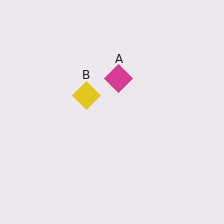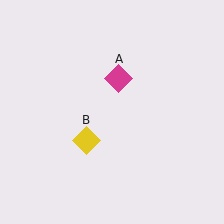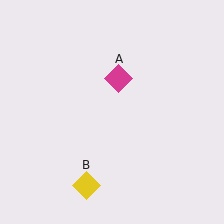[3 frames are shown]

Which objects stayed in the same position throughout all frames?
Magenta diamond (object A) remained stationary.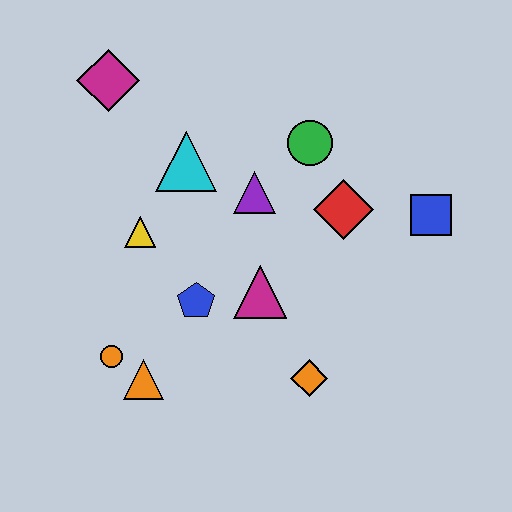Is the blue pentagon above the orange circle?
Yes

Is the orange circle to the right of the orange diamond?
No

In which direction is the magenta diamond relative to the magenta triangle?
The magenta diamond is above the magenta triangle.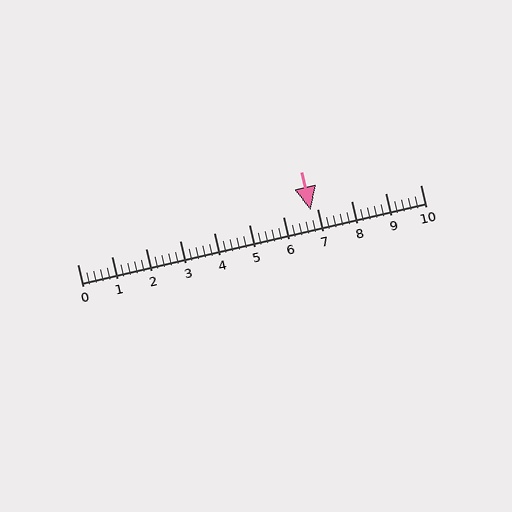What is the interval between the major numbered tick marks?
The major tick marks are spaced 1 units apart.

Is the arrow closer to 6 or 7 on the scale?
The arrow is closer to 7.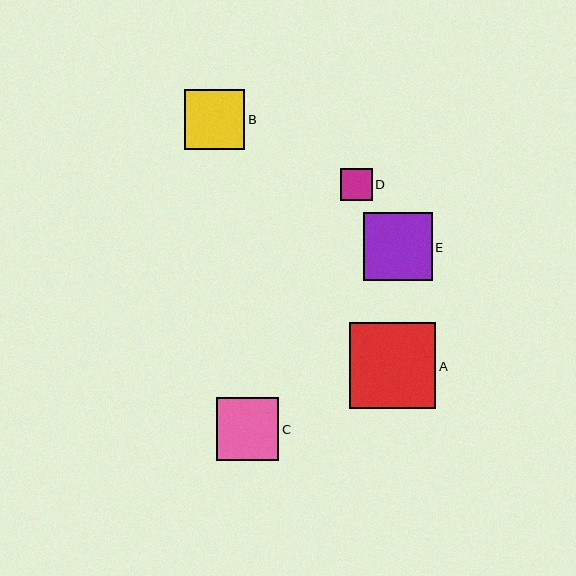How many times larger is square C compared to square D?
Square C is approximately 2.0 times the size of square D.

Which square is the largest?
Square A is the largest with a size of approximately 86 pixels.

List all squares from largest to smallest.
From largest to smallest: A, E, C, B, D.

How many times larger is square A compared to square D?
Square A is approximately 2.7 times the size of square D.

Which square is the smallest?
Square D is the smallest with a size of approximately 32 pixels.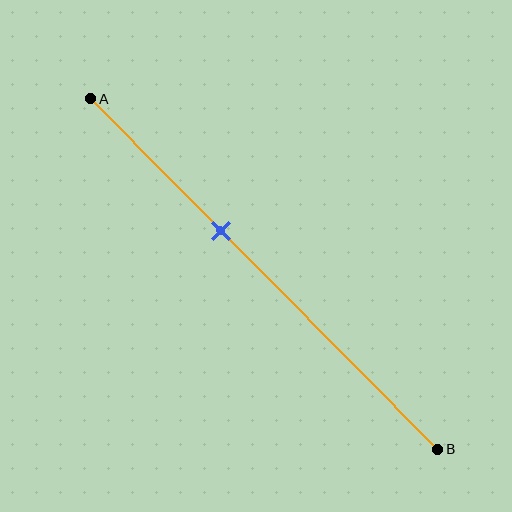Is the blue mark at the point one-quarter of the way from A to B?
No, the mark is at about 40% from A, not at the 25% one-quarter point.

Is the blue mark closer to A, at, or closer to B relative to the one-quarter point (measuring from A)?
The blue mark is closer to point B than the one-quarter point of segment AB.